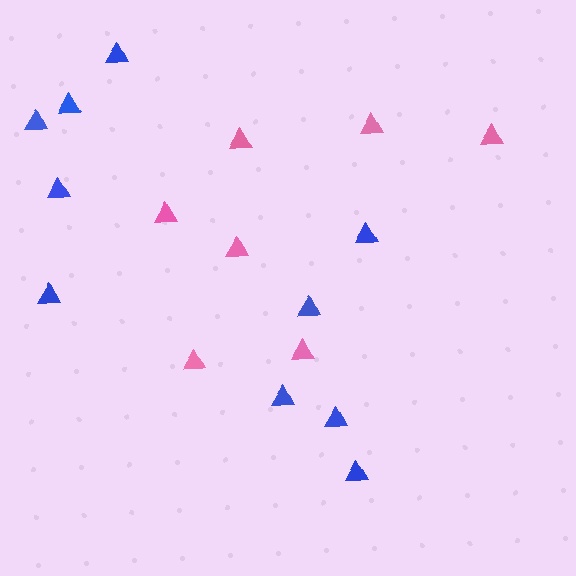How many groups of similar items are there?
There are 2 groups: one group of blue triangles (10) and one group of pink triangles (7).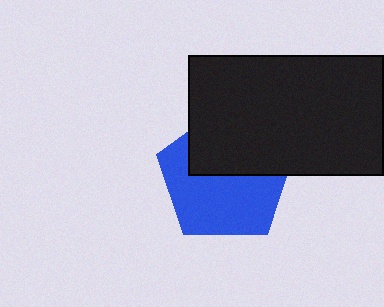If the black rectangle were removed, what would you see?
You would see the complete blue pentagon.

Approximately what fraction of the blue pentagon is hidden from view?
Roughly 42% of the blue pentagon is hidden behind the black rectangle.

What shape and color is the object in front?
The object in front is a black rectangle.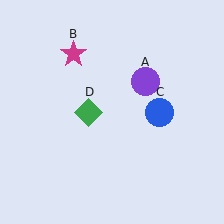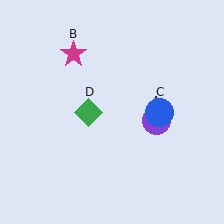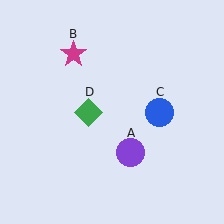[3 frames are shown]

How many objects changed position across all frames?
1 object changed position: purple circle (object A).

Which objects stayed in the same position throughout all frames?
Magenta star (object B) and blue circle (object C) and green diamond (object D) remained stationary.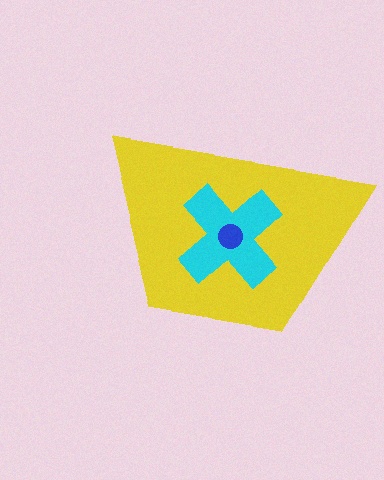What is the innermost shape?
The blue circle.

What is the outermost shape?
The yellow trapezoid.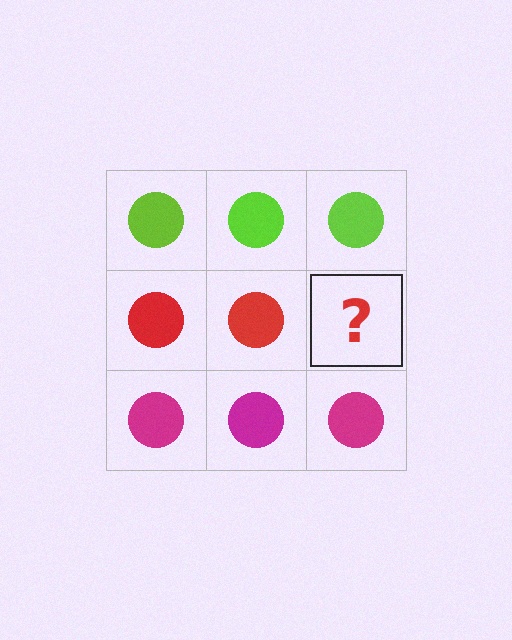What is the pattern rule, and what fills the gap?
The rule is that each row has a consistent color. The gap should be filled with a red circle.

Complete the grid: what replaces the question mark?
The question mark should be replaced with a red circle.